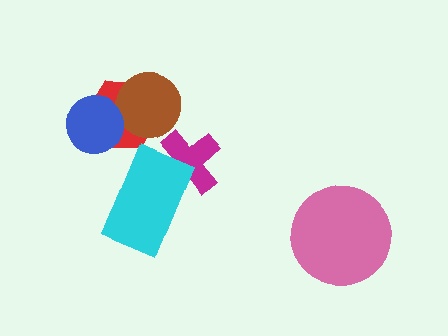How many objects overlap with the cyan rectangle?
1 object overlaps with the cyan rectangle.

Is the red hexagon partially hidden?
Yes, it is partially covered by another shape.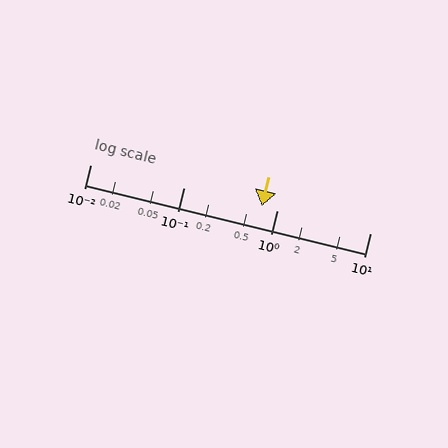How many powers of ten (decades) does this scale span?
The scale spans 3 decades, from 0.01 to 10.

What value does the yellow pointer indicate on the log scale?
The pointer indicates approximately 0.69.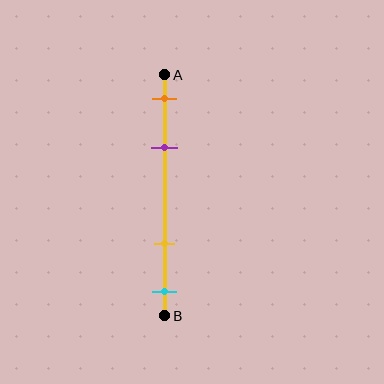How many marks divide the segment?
There are 4 marks dividing the segment.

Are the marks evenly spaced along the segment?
No, the marks are not evenly spaced.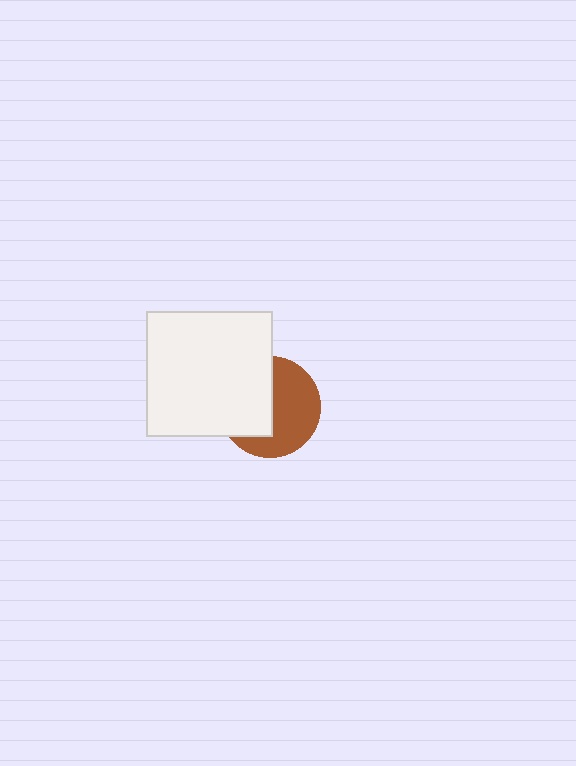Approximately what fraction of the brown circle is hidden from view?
Roughly 46% of the brown circle is hidden behind the white rectangle.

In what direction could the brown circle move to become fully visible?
The brown circle could move right. That would shift it out from behind the white rectangle entirely.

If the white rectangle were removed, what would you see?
You would see the complete brown circle.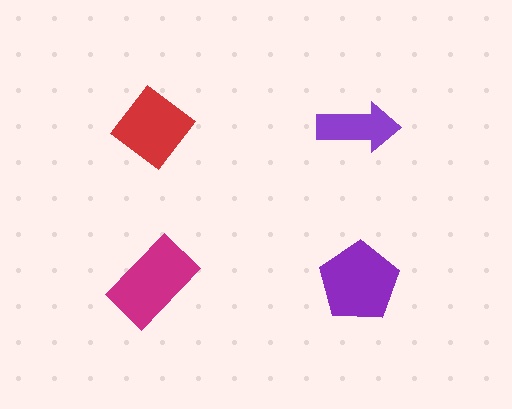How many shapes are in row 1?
2 shapes.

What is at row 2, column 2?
A purple pentagon.